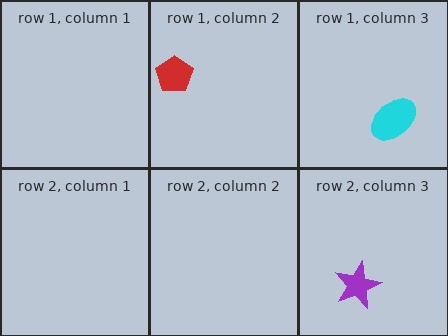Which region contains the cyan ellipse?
The row 1, column 3 region.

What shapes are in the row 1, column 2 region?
The red pentagon.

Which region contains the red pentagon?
The row 1, column 2 region.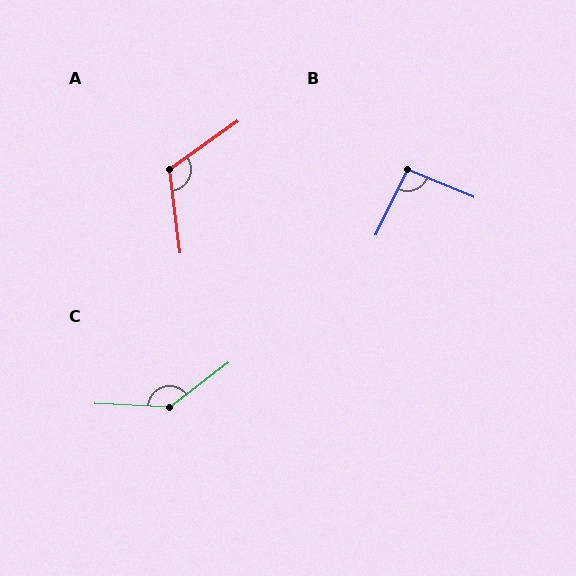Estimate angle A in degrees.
Approximately 118 degrees.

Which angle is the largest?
C, at approximately 140 degrees.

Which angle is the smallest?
B, at approximately 93 degrees.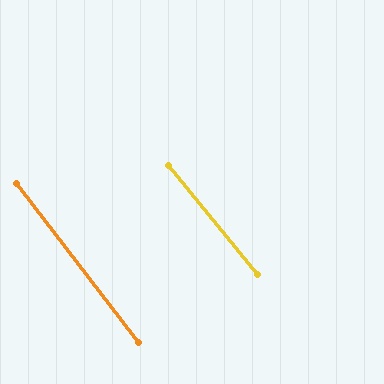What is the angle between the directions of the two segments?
Approximately 2 degrees.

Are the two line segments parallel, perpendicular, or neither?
Parallel — their directions differ by only 1.6°.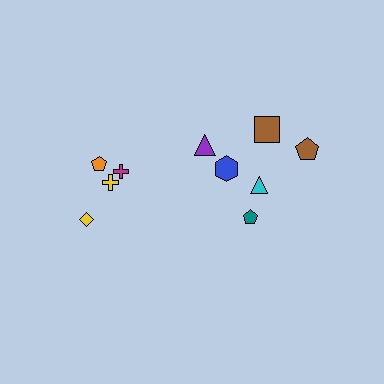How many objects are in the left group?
There are 4 objects.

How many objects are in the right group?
There are 6 objects.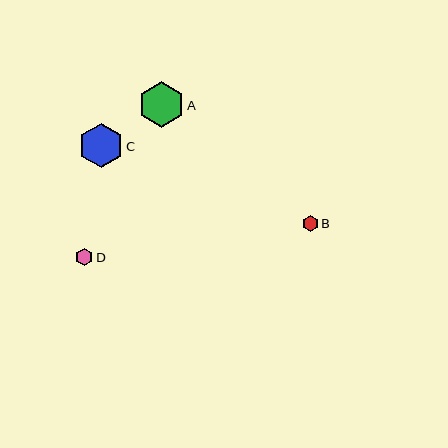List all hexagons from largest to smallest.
From largest to smallest: A, C, D, B.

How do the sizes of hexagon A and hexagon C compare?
Hexagon A and hexagon C are approximately the same size.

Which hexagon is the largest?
Hexagon A is the largest with a size of approximately 46 pixels.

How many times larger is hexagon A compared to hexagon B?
Hexagon A is approximately 2.9 times the size of hexagon B.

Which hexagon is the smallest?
Hexagon B is the smallest with a size of approximately 16 pixels.